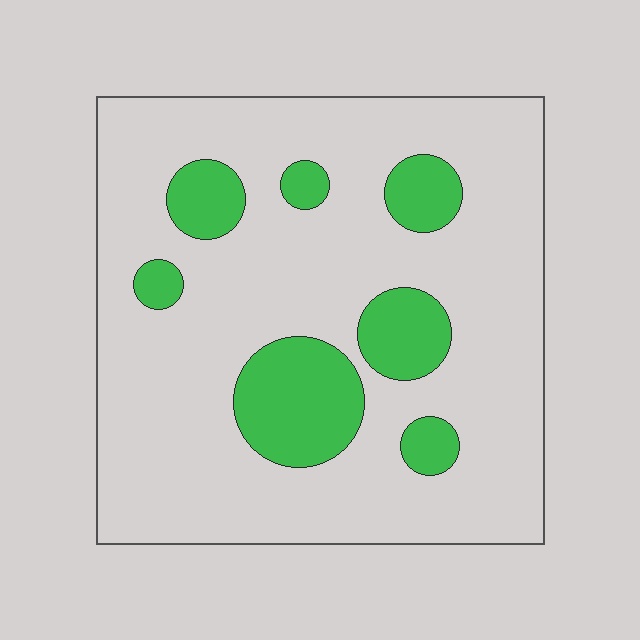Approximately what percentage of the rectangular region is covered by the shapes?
Approximately 20%.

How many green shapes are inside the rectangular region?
7.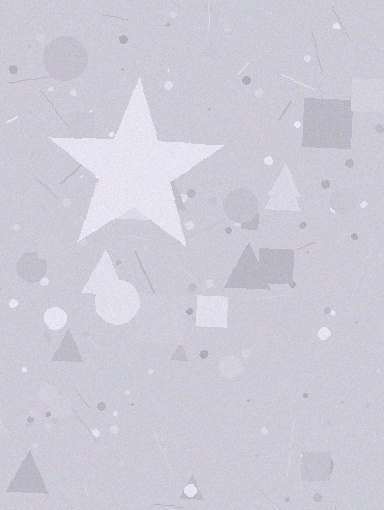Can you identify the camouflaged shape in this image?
The camouflaged shape is a star.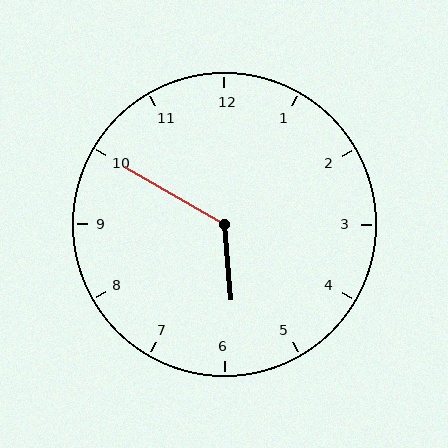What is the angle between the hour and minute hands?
Approximately 125 degrees.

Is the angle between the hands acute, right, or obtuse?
It is obtuse.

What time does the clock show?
5:50.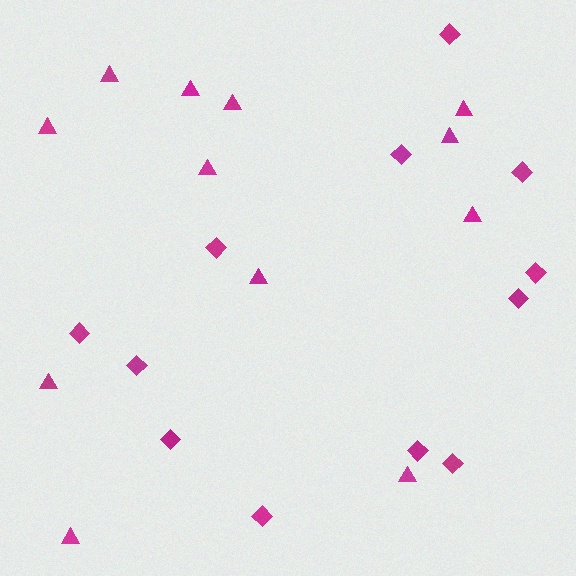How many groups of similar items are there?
There are 2 groups: one group of diamonds (12) and one group of triangles (12).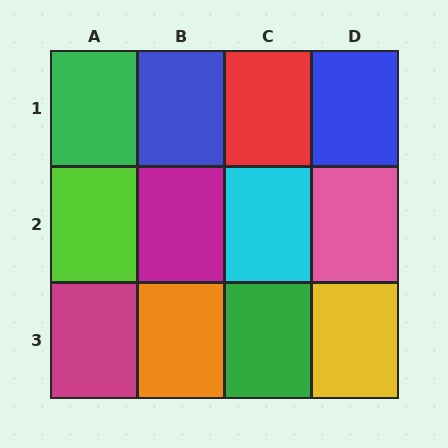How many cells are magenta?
2 cells are magenta.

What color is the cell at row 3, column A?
Magenta.